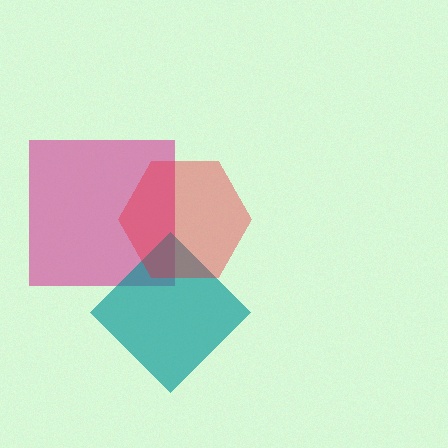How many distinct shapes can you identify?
There are 3 distinct shapes: a magenta square, a teal diamond, a red hexagon.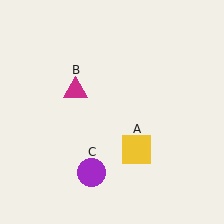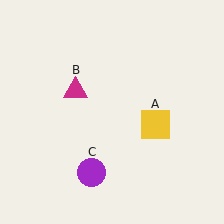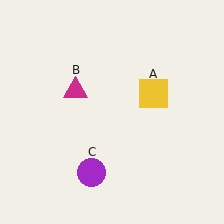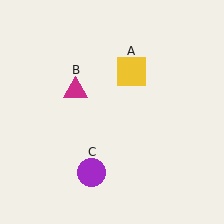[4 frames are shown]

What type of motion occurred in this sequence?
The yellow square (object A) rotated counterclockwise around the center of the scene.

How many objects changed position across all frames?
1 object changed position: yellow square (object A).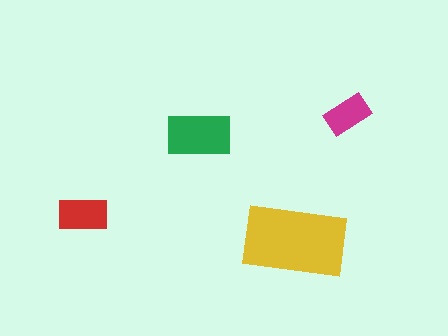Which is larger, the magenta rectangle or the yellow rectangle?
The yellow one.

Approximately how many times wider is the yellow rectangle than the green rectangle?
About 1.5 times wider.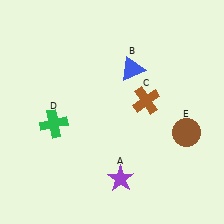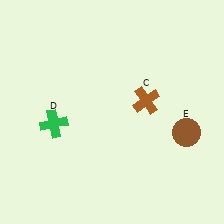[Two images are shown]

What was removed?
The blue triangle (B), the purple star (A) were removed in Image 2.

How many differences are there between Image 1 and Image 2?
There are 2 differences between the two images.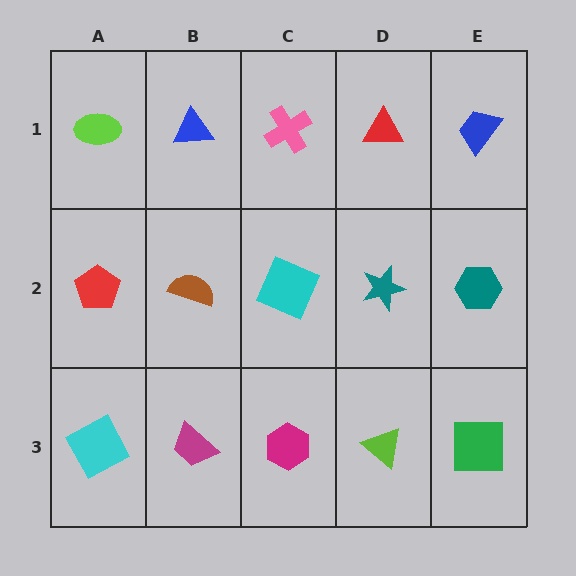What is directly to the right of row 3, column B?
A magenta hexagon.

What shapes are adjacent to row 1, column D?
A teal star (row 2, column D), a pink cross (row 1, column C), a blue trapezoid (row 1, column E).